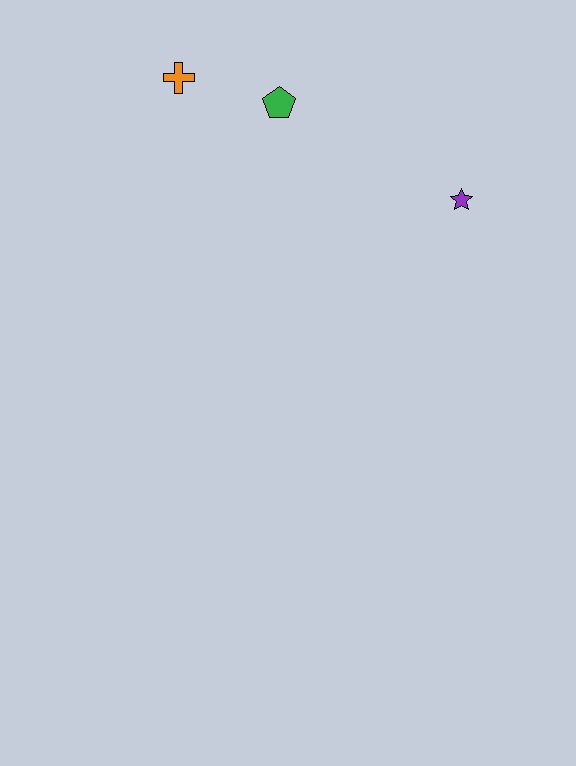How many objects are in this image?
There are 3 objects.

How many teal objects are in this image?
There are no teal objects.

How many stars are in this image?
There is 1 star.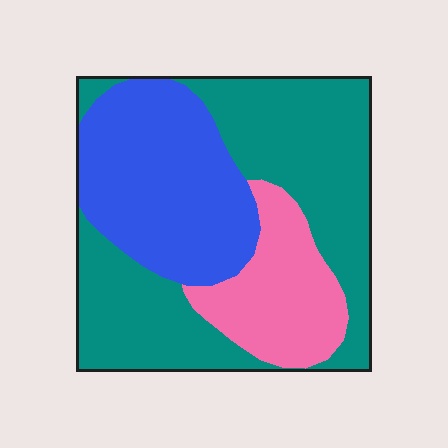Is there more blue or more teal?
Teal.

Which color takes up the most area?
Teal, at roughly 50%.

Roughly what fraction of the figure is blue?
Blue covers roughly 30% of the figure.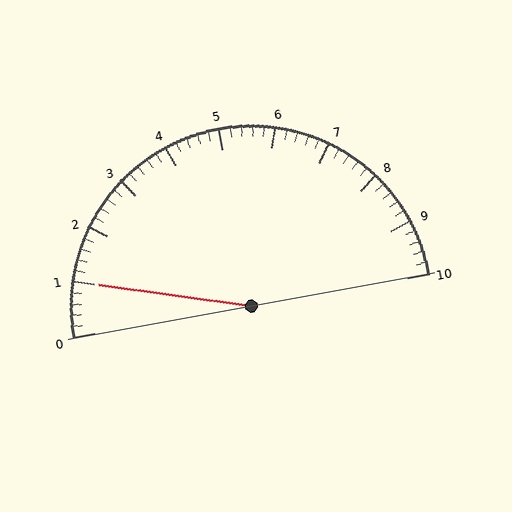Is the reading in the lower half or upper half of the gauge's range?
The reading is in the lower half of the range (0 to 10).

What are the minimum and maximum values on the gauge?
The gauge ranges from 0 to 10.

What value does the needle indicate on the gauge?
The needle indicates approximately 1.0.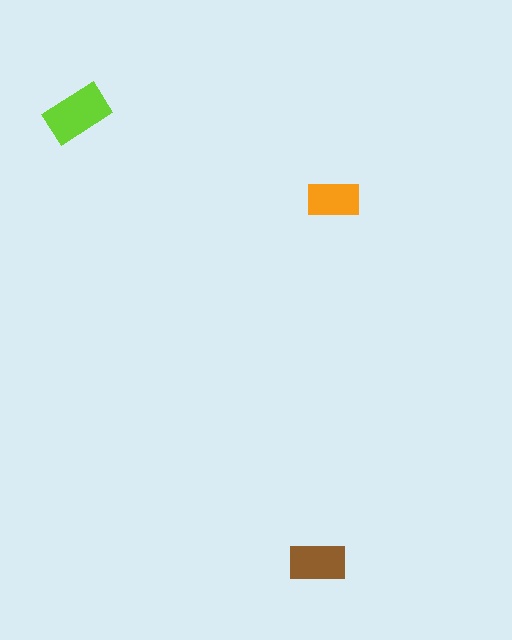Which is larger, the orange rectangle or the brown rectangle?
The brown one.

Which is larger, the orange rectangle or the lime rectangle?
The lime one.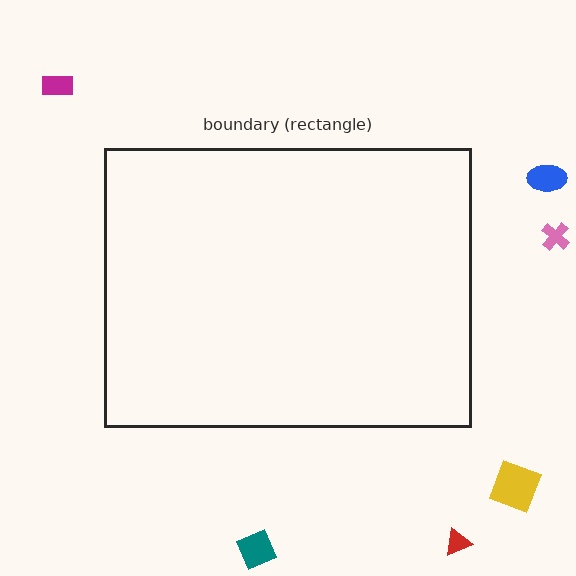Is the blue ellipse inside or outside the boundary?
Outside.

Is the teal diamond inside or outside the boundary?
Outside.